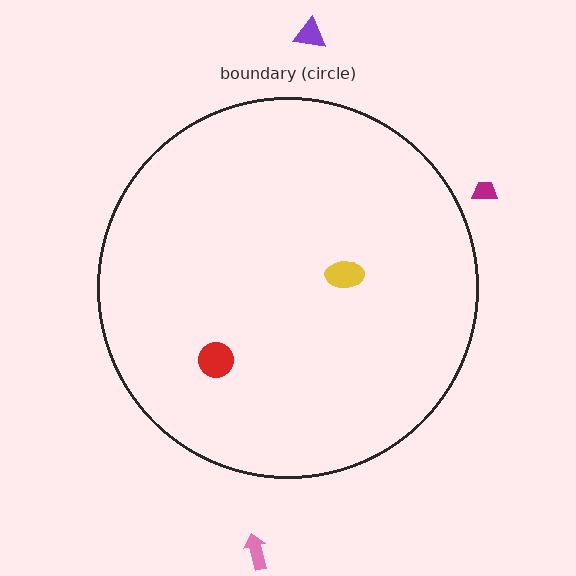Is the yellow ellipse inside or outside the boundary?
Inside.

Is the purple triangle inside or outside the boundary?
Outside.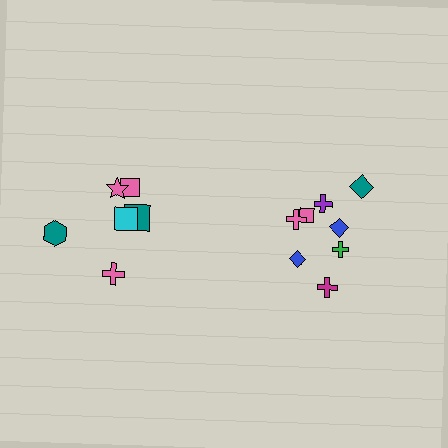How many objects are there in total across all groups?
There are 14 objects.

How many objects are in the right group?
There are 8 objects.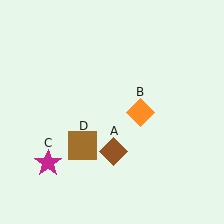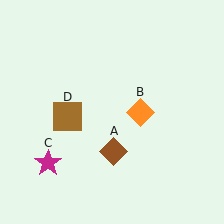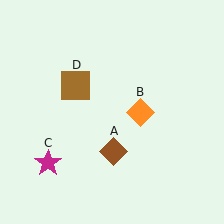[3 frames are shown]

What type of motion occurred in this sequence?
The brown square (object D) rotated clockwise around the center of the scene.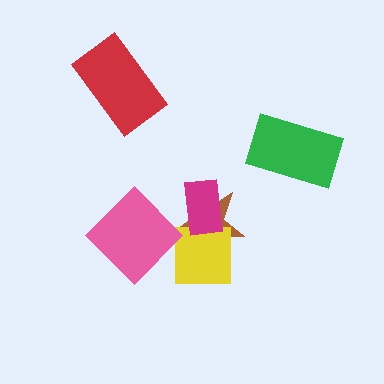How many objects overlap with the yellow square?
2 objects overlap with the yellow square.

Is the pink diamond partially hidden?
No, no other shape covers it.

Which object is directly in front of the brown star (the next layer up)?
The yellow square is directly in front of the brown star.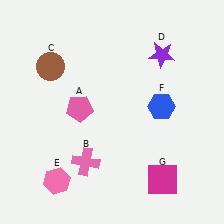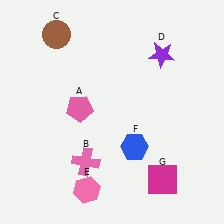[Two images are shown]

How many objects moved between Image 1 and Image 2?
3 objects moved between the two images.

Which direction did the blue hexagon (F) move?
The blue hexagon (F) moved down.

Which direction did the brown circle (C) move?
The brown circle (C) moved up.